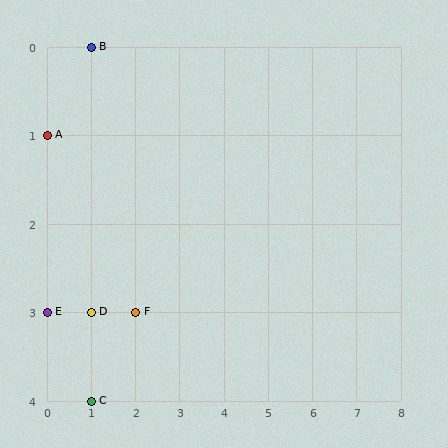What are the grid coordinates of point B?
Point B is at grid coordinates (1, 0).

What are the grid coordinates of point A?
Point A is at grid coordinates (0, 1).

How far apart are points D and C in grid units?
Points D and C are 1 row apart.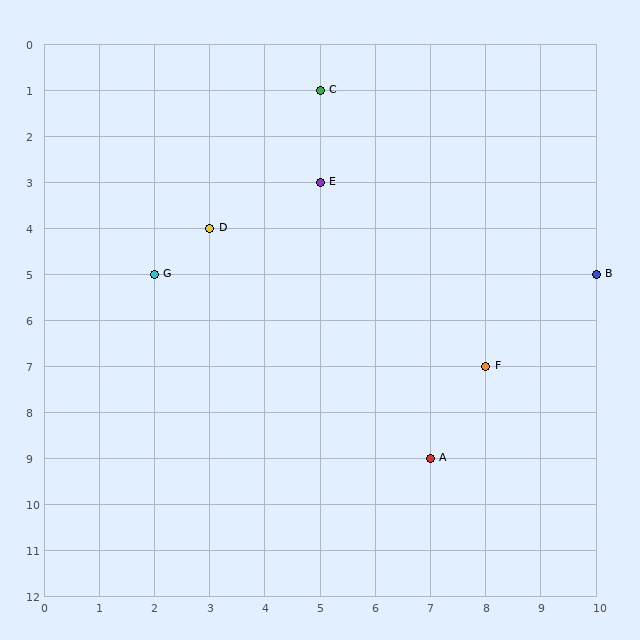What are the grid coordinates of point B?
Point B is at grid coordinates (10, 5).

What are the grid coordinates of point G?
Point G is at grid coordinates (2, 5).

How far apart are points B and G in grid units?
Points B and G are 8 columns apart.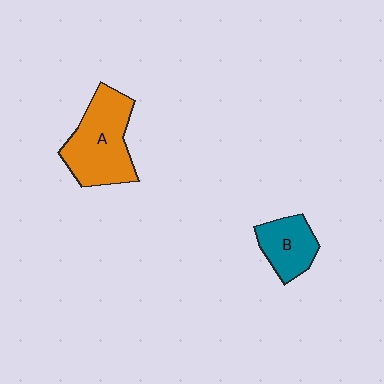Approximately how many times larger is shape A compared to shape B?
Approximately 1.8 times.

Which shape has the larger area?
Shape A (orange).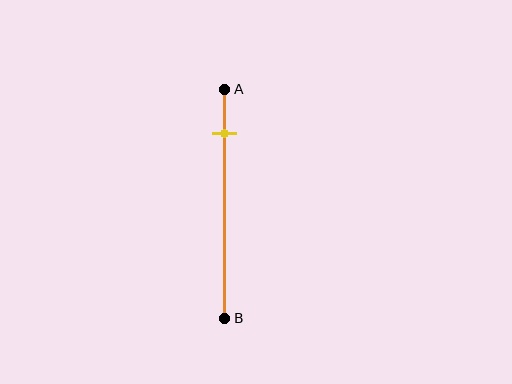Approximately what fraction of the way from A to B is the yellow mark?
The yellow mark is approximately 20% of the way from A to B.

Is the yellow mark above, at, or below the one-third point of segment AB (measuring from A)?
The yellow mark is above the one-third point of segment AB.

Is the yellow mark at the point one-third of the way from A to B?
No, the mark is at about 20% from A, not at the 33% one-third point.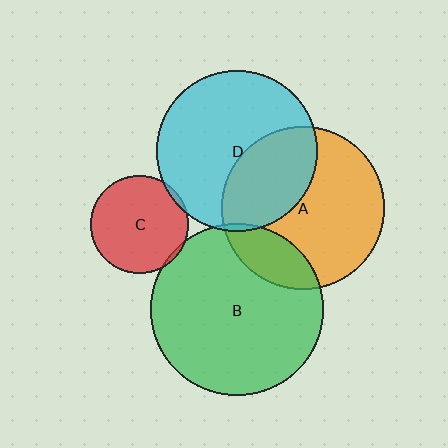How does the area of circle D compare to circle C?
Approximately 2.7 times.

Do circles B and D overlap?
Yes.